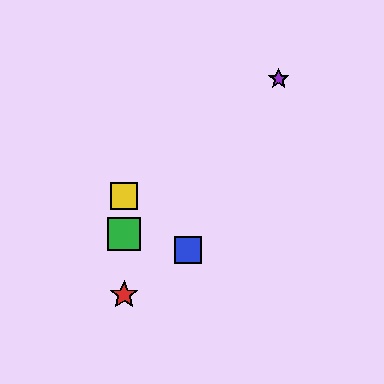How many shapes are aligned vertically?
3 shapes (the red star, the green square, the yellow square) are aligned vertically.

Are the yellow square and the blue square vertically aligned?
No, the yellow square is at x≈124 and the blue square is at x≈188.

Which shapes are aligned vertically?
The red star, the green square, the yellow square are aligned vertically.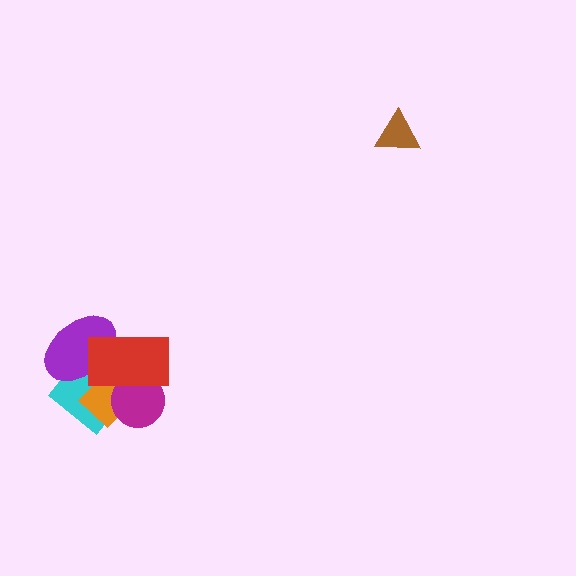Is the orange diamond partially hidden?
Yes, it is partially covered by another shape.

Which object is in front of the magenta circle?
The red rectangle is in front of the magenta circle.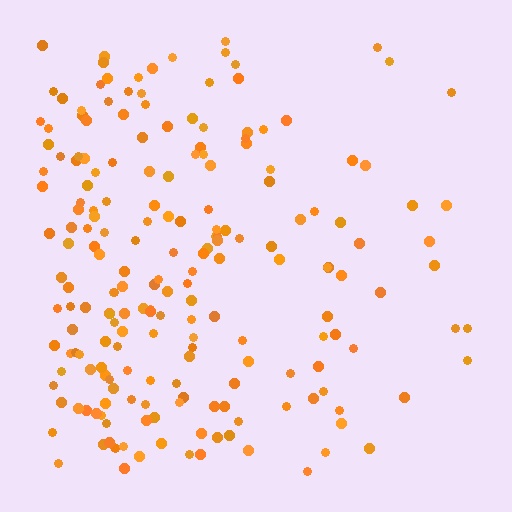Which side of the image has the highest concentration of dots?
The left.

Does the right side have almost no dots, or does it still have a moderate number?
Still a moderate number, just noticeably fewer than the left.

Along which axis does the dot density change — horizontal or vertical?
Horizontal.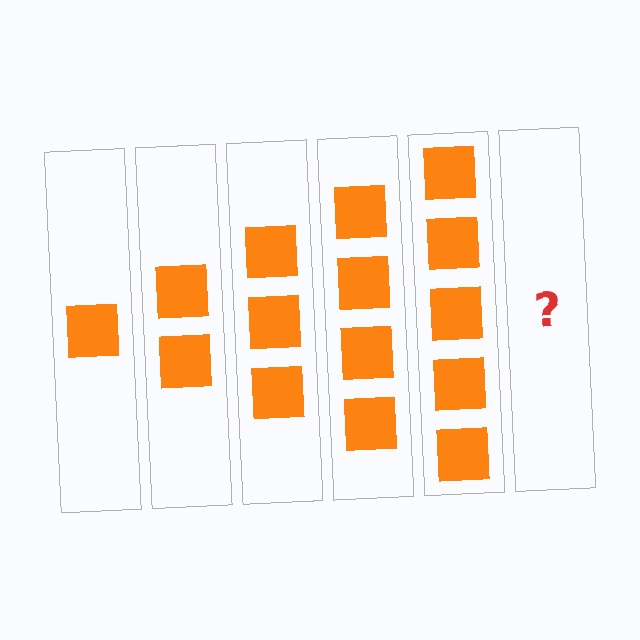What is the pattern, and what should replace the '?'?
The pattern is that each step adds one more square. The '?' should be 6 squares.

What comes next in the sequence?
The next element should be 6 squares.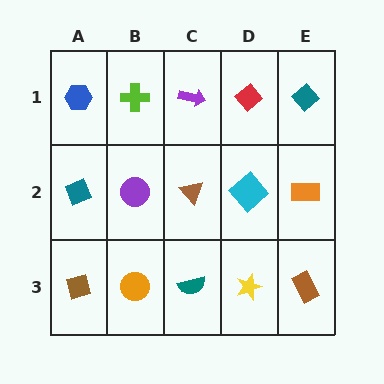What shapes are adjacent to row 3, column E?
An orange rectangle (row 2, column E), a yellow star (row 3, column D).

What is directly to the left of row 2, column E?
A cyan diamond.